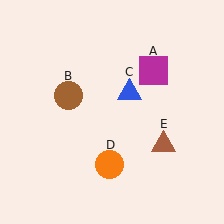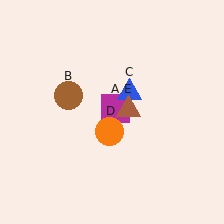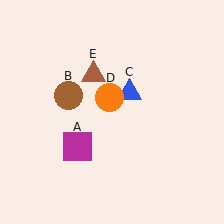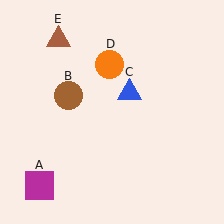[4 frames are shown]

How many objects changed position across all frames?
3 objects changed position: magenta square (object A), orange circle (object D), brown triangle (object E).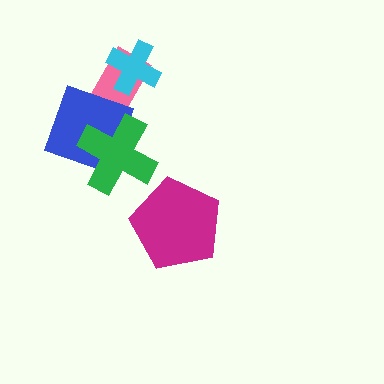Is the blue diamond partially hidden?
Yes, it is partially covered by another shape.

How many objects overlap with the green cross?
1 object overlaps with the green cross.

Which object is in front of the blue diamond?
The green cross is in front of the blue diamond.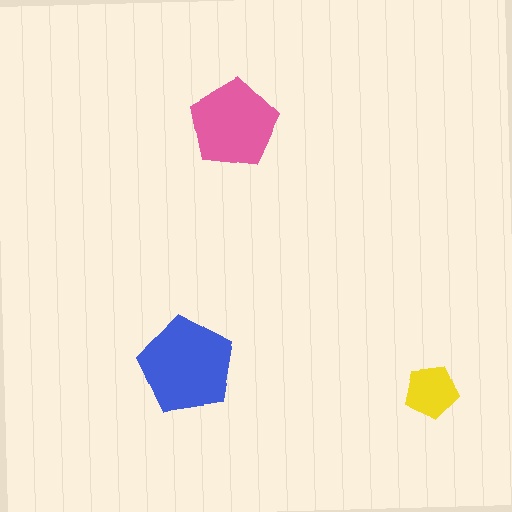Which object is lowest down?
The yellow pentagon is bottommost.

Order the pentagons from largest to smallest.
the blue one, the pink one, the yellow one.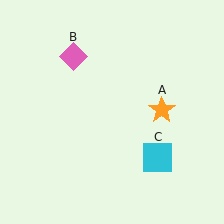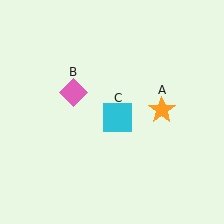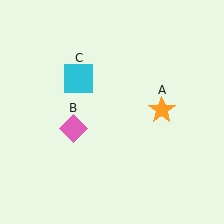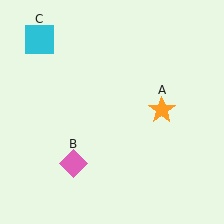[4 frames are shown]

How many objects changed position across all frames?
2 objects changed position: pink diamond (object B), cyan square (object C).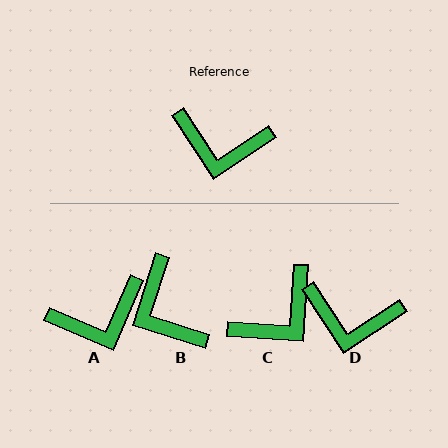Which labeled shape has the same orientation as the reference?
D.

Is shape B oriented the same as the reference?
No, it is off by about 51 degrees.